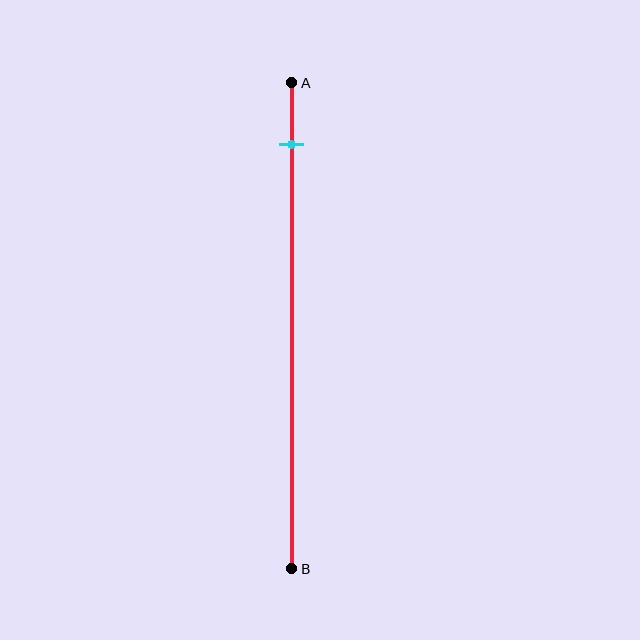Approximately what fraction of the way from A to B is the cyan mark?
The cyan mark is approximately 15% of the way from A to B.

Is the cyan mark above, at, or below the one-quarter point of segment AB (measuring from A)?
The cyan mark is above the one-quarter point of segment AB.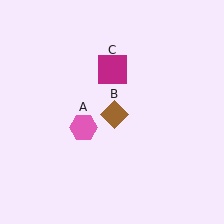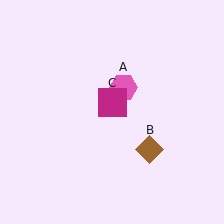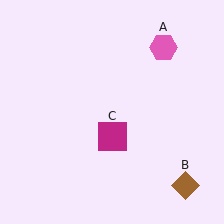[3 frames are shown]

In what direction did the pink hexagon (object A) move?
The pink hexagon (object A) moved up and to the right.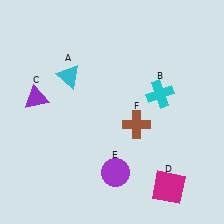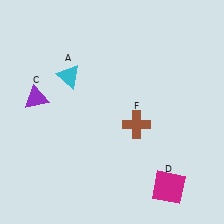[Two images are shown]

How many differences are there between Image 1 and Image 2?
There are 2 differences between the two images.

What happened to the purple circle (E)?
The purple circle (E) was removed in Image 2. It was in the bottom-right area of Image 1.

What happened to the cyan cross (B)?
The cyan cross (B) was removed in Image 2. It was in the top-right area of Image 1.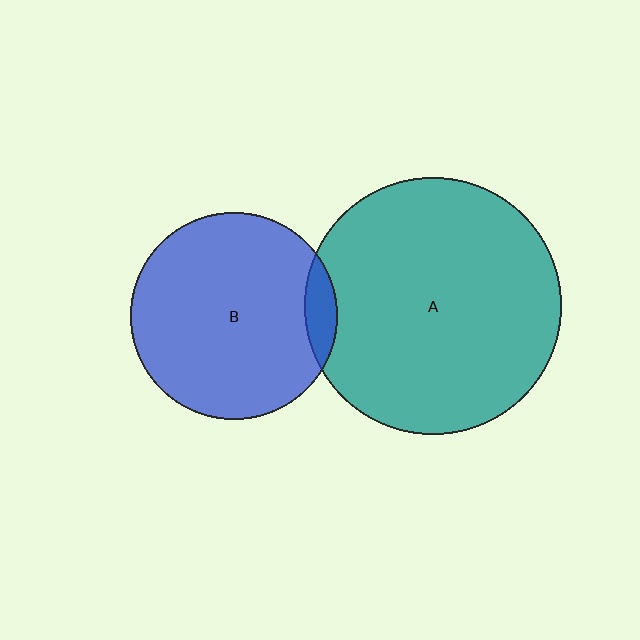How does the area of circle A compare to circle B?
Approximately 1.6 times.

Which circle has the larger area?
Circle A (teal).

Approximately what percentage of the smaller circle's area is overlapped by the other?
Approximately 10%.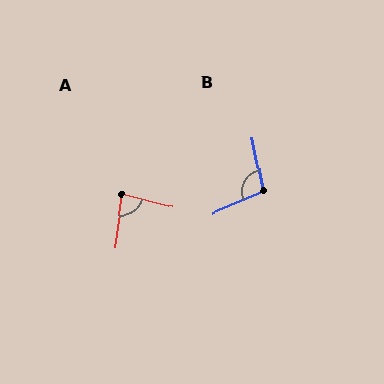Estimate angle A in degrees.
Approximately 83 degrees.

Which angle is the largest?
B, at approximately 102 degrees.